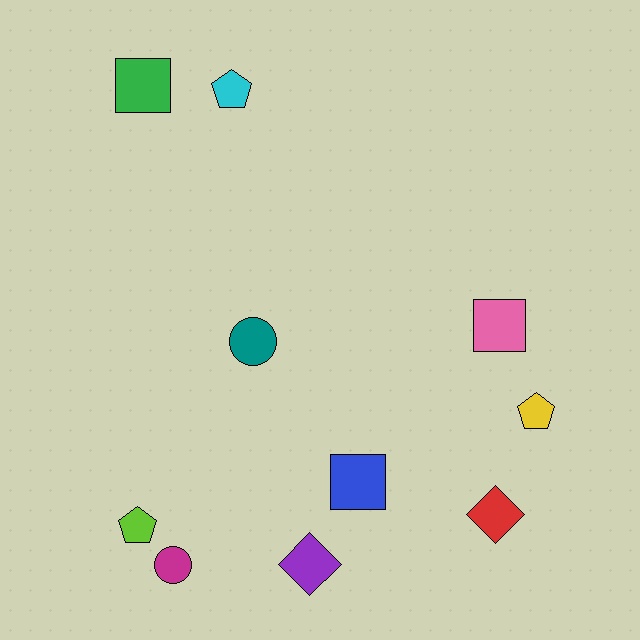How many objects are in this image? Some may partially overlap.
There are 10 objects.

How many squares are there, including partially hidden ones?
There are 3 squares.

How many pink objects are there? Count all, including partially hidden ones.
There is 1 pink object.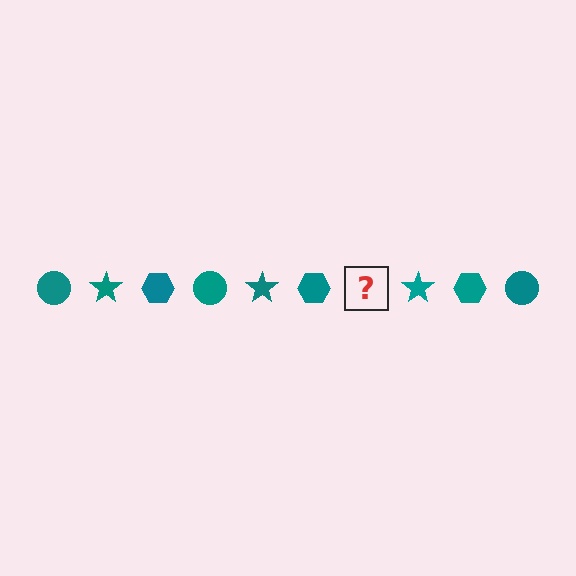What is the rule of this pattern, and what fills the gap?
The rule is that the pattern cycles through circle, star, hexagon shapes in teal. The gap should be filled with a teal circle.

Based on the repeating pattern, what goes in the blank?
The blank should be a teal circle.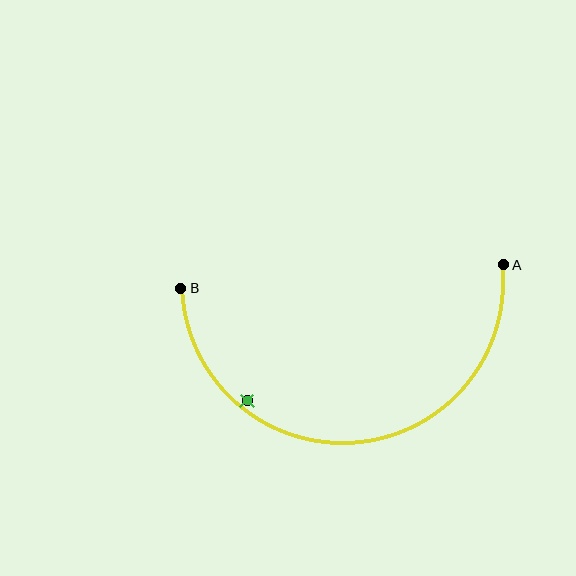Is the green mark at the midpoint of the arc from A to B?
No — the green mark does not lie on the arc at all. It sits slightly inside the curve.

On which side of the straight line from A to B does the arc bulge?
The arc bulges below the straight line connecting A and B.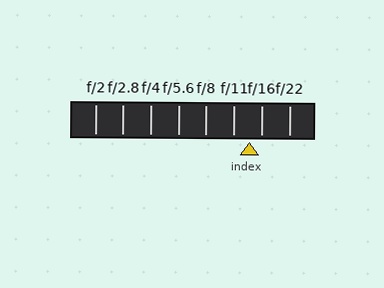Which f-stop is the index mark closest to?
The index mark is closest to f/16.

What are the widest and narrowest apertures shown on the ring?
The widest aperture shown is f/2 and the narrowest is f/22.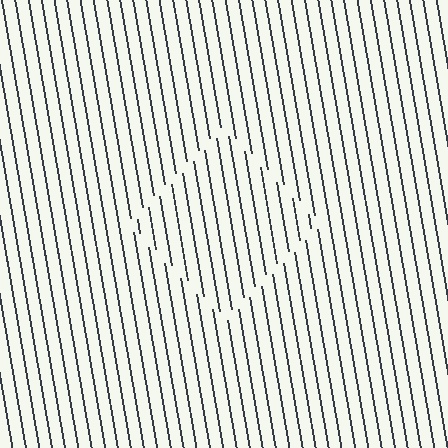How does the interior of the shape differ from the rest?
The interior of the shape contains the same grating, shifted by half a period — the contour is defined by the phase discontinuity where line-ends from the inner and outer gratings abut.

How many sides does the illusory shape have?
4 sides — the line-ends trace a square.